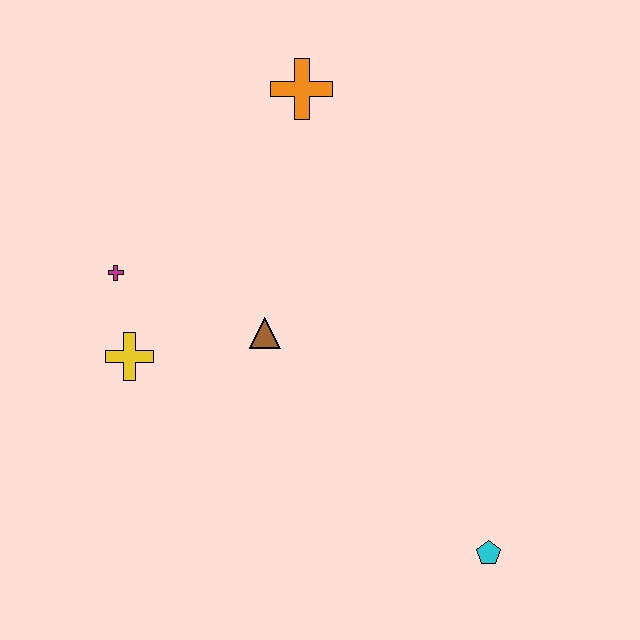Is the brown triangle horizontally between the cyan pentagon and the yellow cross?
Yes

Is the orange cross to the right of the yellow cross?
Yes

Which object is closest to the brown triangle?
The yellow cross is closest to the brown triangle.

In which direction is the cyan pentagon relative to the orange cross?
The cyan pentagon is below the orange cross.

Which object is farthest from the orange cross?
The cyan pentagon is farthest from the orange cross.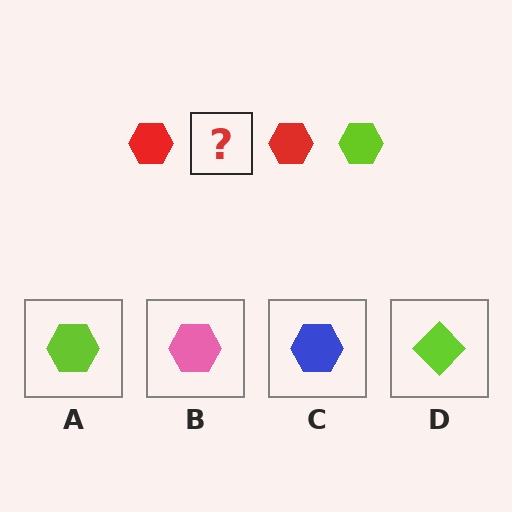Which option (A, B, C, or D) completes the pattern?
A.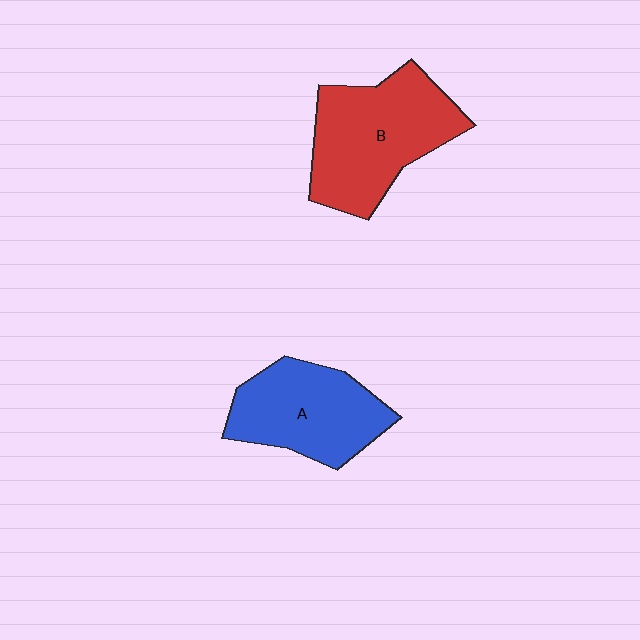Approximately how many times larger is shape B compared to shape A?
Approximately 1.2 times.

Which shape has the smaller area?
Shape A (blue).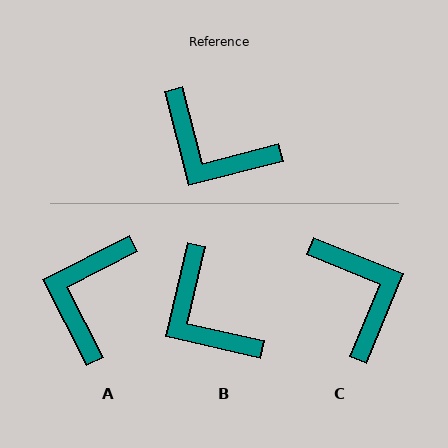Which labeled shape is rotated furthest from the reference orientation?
C, about 144 degrees away.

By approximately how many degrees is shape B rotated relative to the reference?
Approximately 27 degrees clockwise.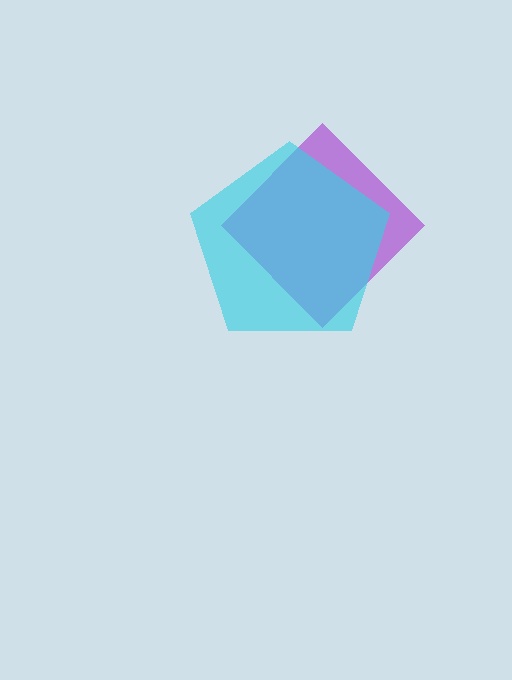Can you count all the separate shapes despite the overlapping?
Yes, there are 2 separate shapes.